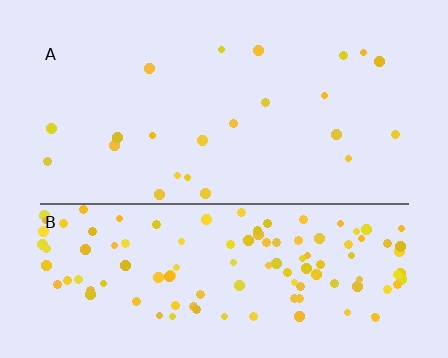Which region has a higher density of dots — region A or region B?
B (the bottom).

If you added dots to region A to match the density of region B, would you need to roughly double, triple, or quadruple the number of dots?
Approximately quadruple.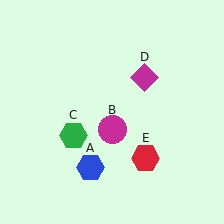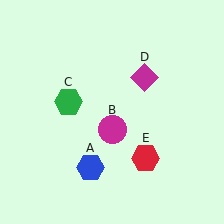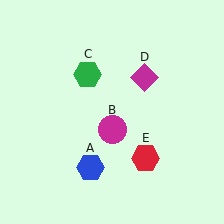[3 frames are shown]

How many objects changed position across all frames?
1 object changed position: green hexagon (object C).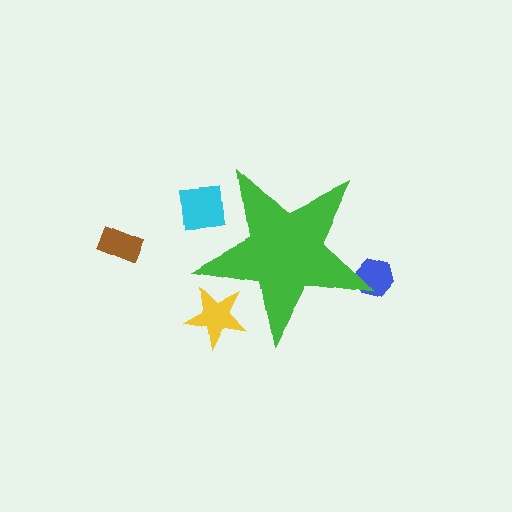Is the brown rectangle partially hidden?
No, the brown rectangle is fully visible.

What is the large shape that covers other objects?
A green star.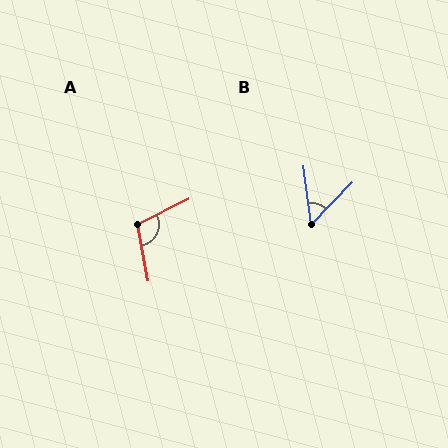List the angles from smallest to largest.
B (52°), A (105°).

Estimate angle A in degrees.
Approximately 105 degrees.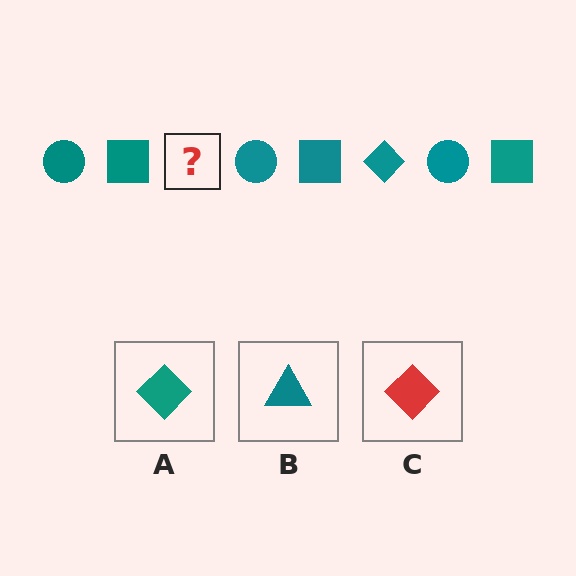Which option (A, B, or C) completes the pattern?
A.